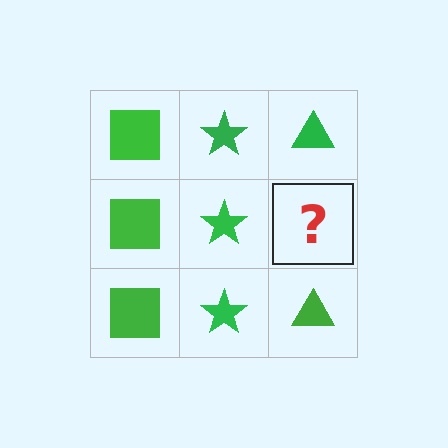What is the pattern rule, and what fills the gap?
The rule is that each column has a consistent shape. The gap should be filled with a green triangle.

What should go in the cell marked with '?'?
The missing cell should contain a green triangle.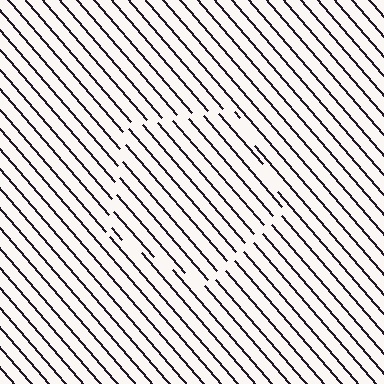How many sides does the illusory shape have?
5 sides — the line-ends trace a pentagon.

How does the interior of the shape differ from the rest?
The interior of the shape contains the same grating, shifted by half a period — the contour is defined by the phase discontinuity where line-ends from the inner and outer gratings abut.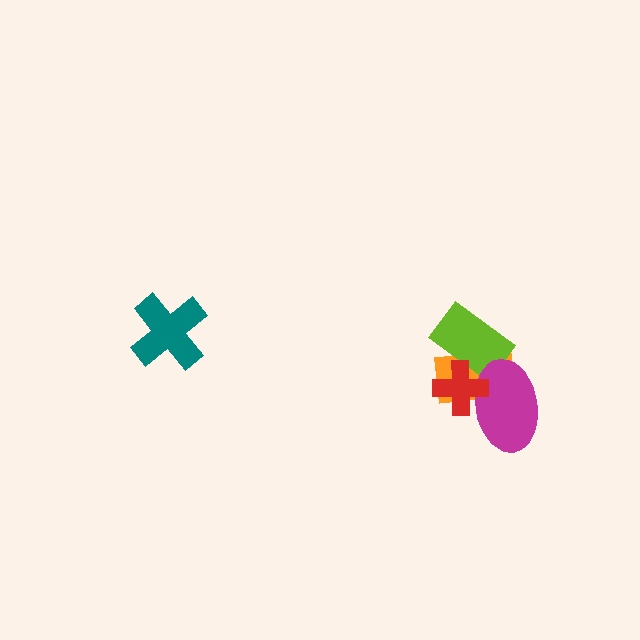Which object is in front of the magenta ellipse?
The red cross is in front of the magenta ellipse.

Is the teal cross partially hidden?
No, no other shape covers it.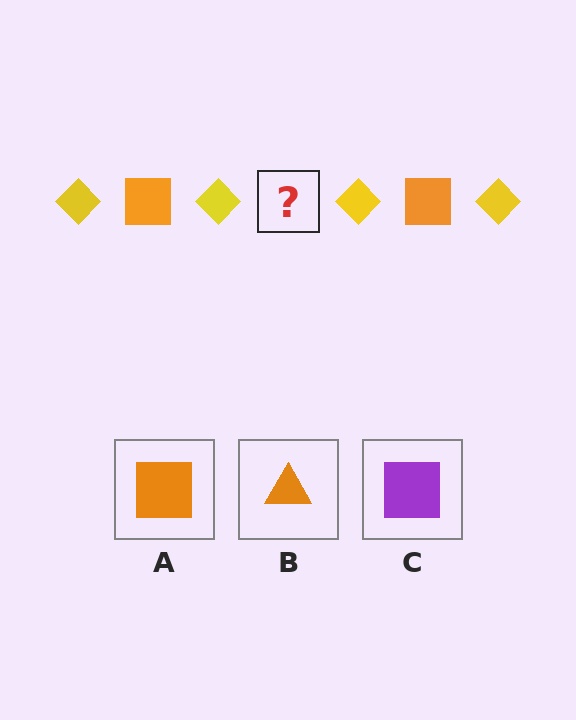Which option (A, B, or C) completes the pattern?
A.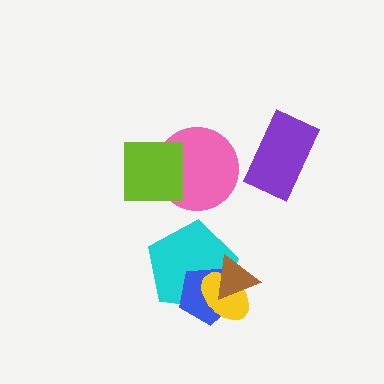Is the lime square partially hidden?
No, no other shape covers it.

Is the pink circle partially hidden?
Yes, it is partially covered by another shape.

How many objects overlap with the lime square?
1 object overlaps with the lime square.